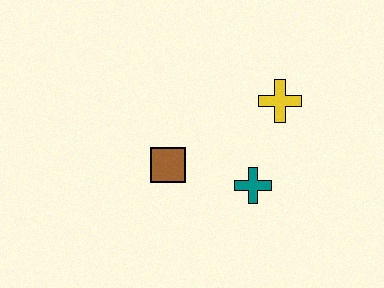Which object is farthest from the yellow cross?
The brown square is farthest from the yellow cross.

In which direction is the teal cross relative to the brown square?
The teal cross is to the right of the brown square.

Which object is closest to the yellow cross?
The teal cross is closest to the yellow cross.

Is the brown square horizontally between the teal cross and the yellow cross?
No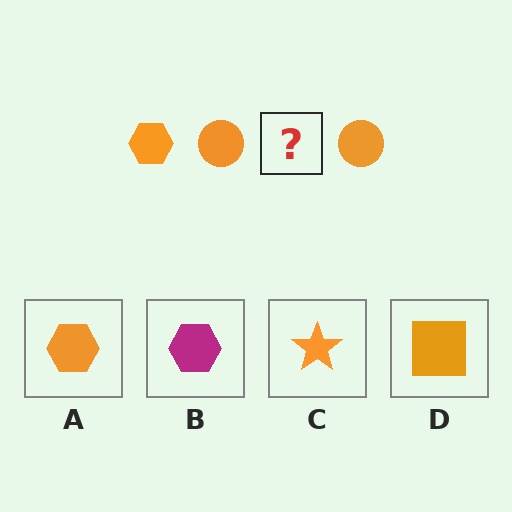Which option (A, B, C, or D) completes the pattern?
A.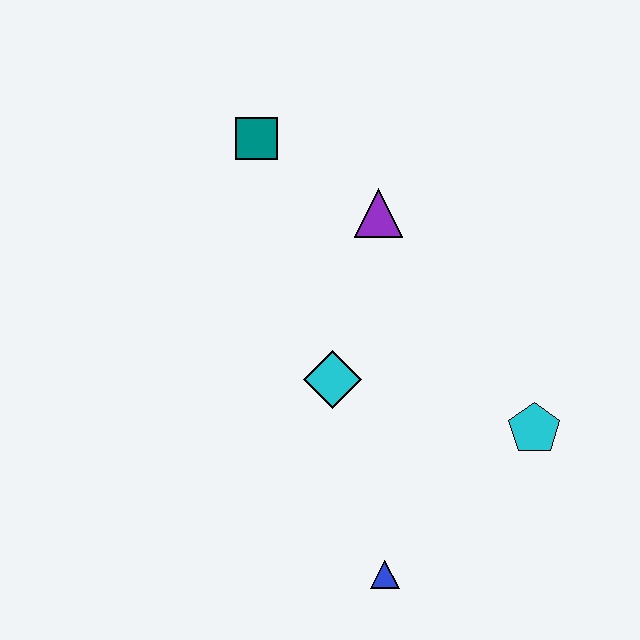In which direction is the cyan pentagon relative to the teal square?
The cyan pentagon is below the teal square.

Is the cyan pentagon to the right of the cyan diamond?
Yes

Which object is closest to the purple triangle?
The teal square is closest to the purple triangle.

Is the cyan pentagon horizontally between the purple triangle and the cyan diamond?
No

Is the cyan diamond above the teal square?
No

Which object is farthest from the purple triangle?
The blue triangle is farthest from the purple triangle.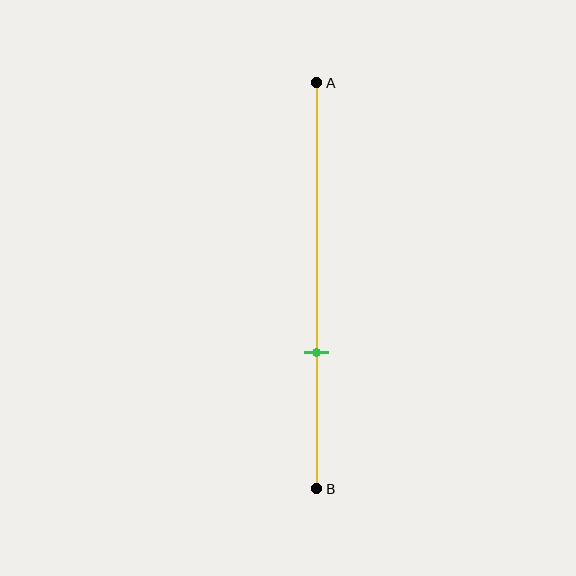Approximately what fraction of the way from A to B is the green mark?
The green mark is approximately 65% of the way from A to B.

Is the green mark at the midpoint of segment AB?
No, the mark is at about 65% from A, not at the 50% midpoint.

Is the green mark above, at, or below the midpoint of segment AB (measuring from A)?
The green mark is below the midpoint of segment AB.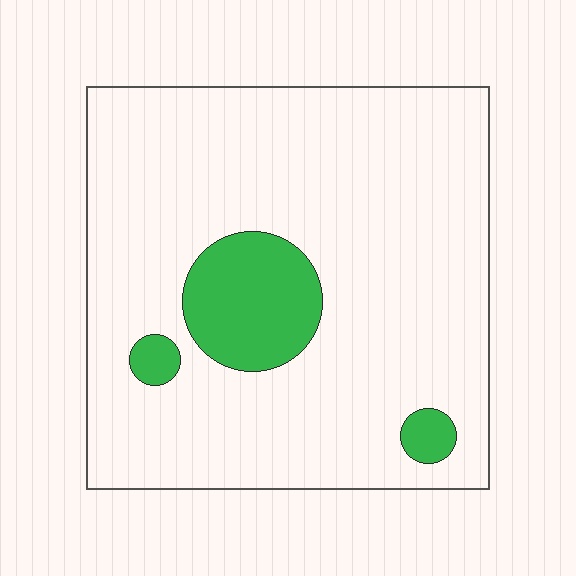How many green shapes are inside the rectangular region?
3.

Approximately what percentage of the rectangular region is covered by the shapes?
Approximately 10%.